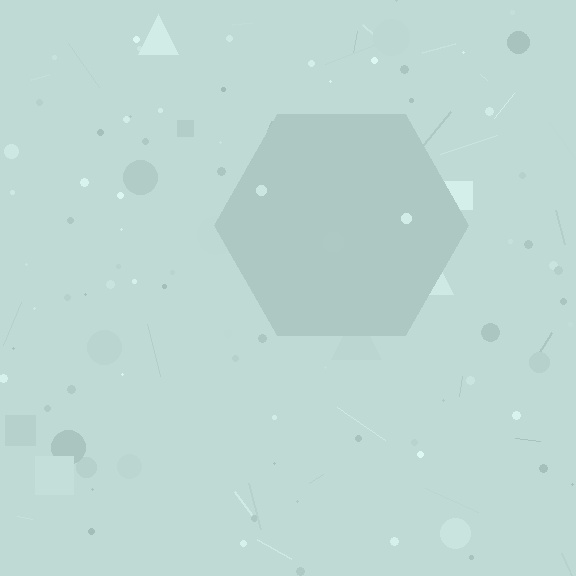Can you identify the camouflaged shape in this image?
The camouflaged shape is a hexagon.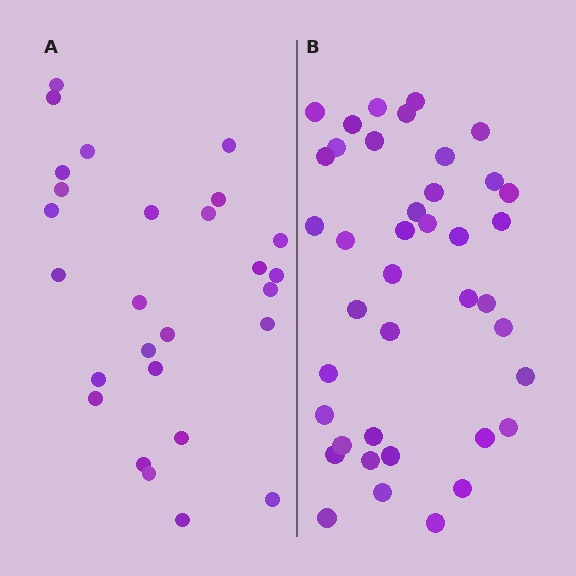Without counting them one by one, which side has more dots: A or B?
Region B (the right region) has more dots.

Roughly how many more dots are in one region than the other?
Region B has approximately 15 more dots than region A.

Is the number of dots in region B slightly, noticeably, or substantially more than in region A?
Region B has substantially more. The ratio is roughly 1.5 to 1.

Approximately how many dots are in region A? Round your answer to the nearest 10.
About 30 dots. (The exact count is 27, which rounds to 30.)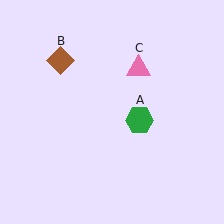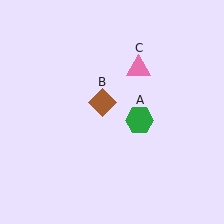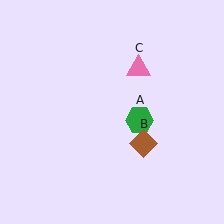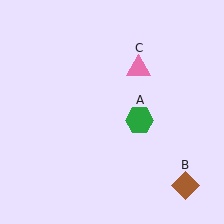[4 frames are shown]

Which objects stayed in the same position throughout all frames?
Green hexagon (object A) and pink triangle (object C) remained stationary.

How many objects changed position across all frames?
1 object changed position: brown diamond (object B).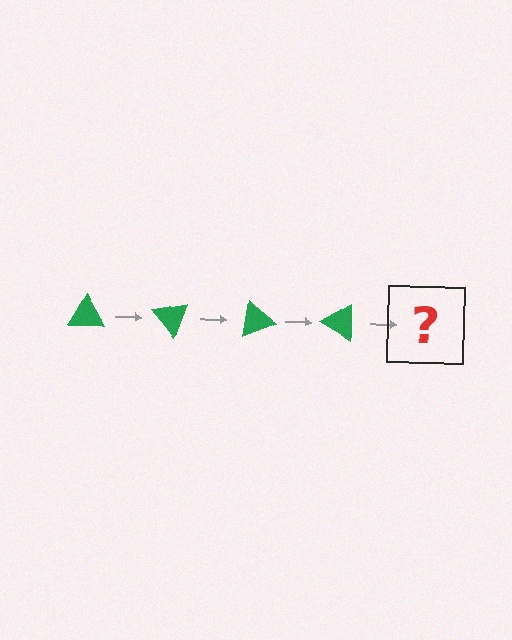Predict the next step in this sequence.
The next step is a green triangle rotated 200 degrees.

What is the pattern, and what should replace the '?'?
The pattern is that the triangle rotates 50 degrees each step. The '?' should be a green triangle rotated 200 degrees.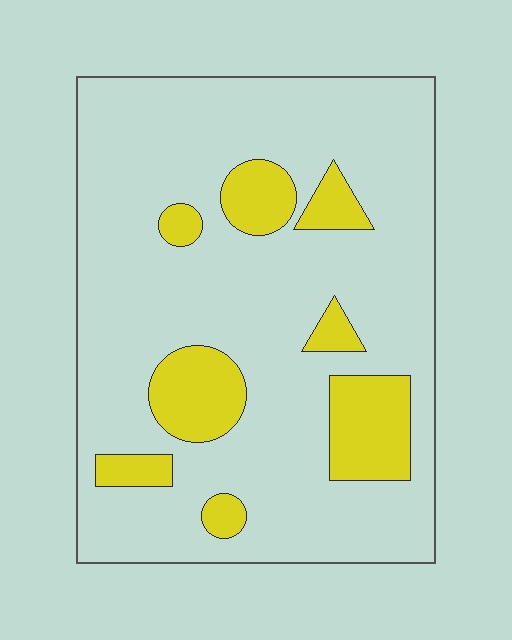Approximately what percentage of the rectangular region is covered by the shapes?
Approximately 20%.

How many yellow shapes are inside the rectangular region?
8.